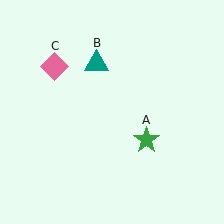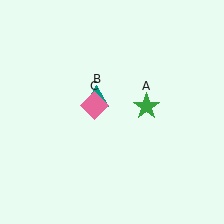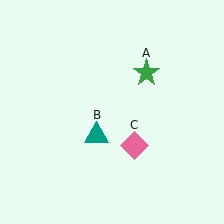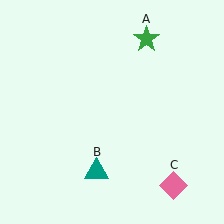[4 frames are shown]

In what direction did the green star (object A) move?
The green star (object A) moved up.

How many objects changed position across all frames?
3 objects changed position: green star (object A), teal triangle (object B), pink diamond (object C).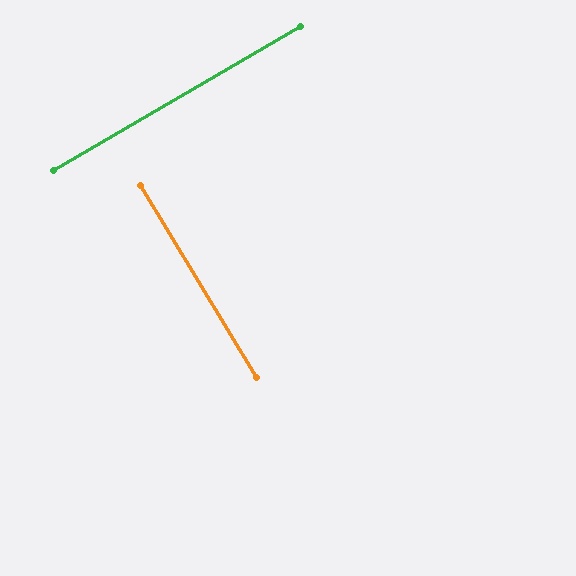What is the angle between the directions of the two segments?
Approximately 89 degrees.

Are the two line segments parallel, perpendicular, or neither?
Perpendicular — they meet at approximately 89°.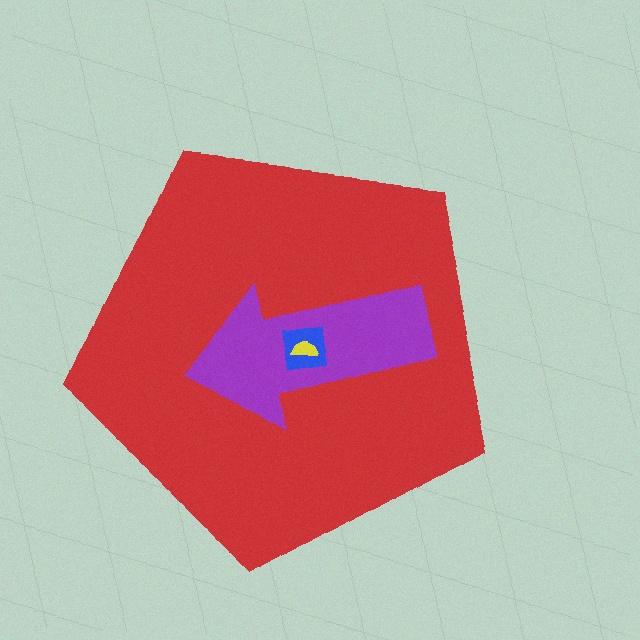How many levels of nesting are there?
4.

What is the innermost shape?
The yellow semicircle.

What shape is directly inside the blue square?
The yellow semicircle.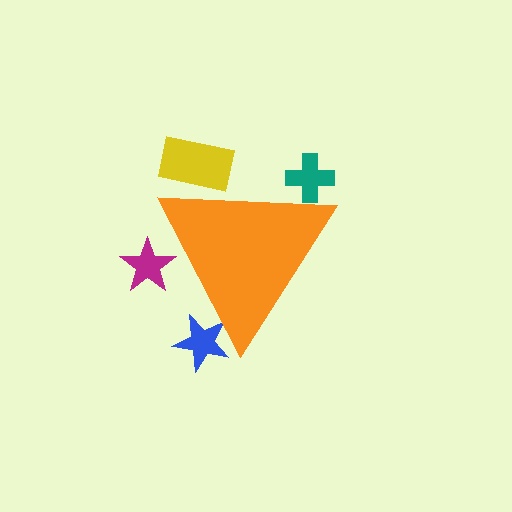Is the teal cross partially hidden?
Yes, the teal cross is partially hidden behind the orange triangle.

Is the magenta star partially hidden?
Yes, the magenta star is partially hidden behind the orange triangle.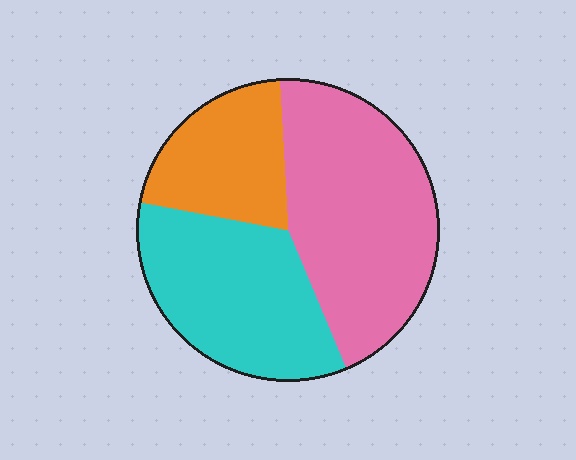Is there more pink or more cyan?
Pink.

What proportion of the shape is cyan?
Cyan covers roughly 35% of the shape.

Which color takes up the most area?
Pink, at roughly 45%.